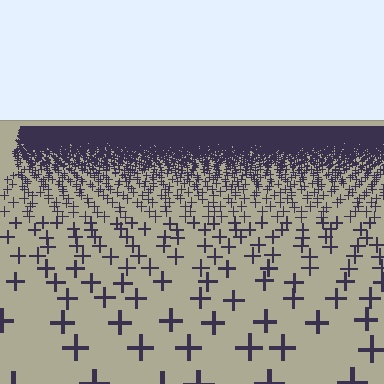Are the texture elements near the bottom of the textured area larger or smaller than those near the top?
Larger. Near the bottom, elements are closer to the viewer and appear at a bigger on-screen size.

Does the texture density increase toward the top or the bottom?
Density increases toward the top.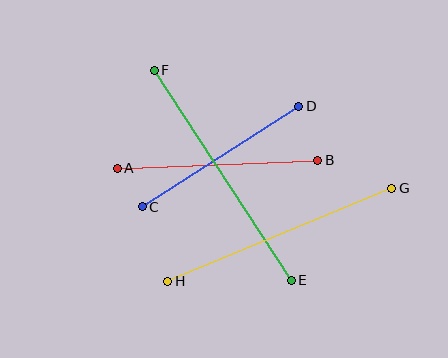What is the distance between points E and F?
The distance is approximately 251 pixels.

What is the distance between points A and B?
The distance is approximately 201 pixels.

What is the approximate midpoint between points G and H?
The midpoint is at approximately (280, 235) pixels.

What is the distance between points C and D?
The distance is approximately 186 pixels.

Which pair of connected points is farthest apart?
Points E and F are farthest apart.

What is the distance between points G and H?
The distance is approximately 242 pixels.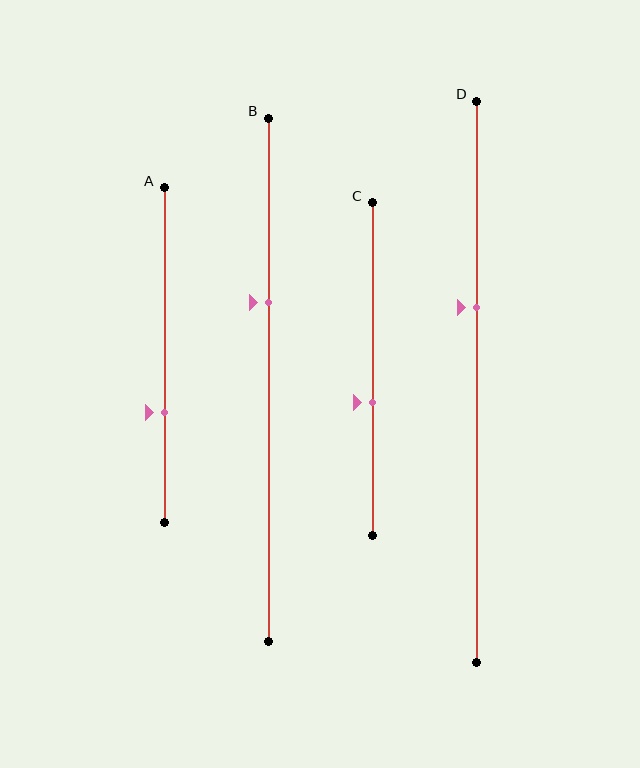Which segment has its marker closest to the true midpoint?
Segment C has its marker closest to the true midpoint.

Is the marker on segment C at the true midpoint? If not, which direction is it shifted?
No, the marker on segment C is shifted downward by about 10% of the segment length.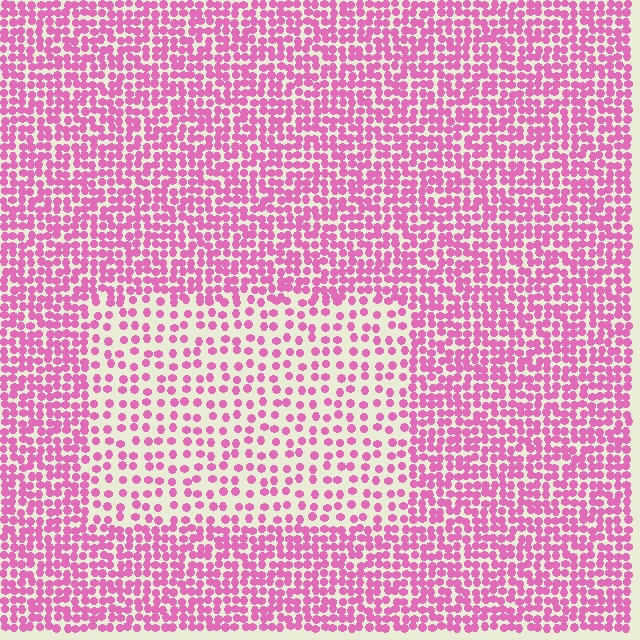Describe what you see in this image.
The image contains small pink elements arranged at two different densities. A rectangle-shaped region is visible where the elements are less densely packed than the surrounding area.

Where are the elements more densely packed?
The elements are more densely packed outside the rectangle boundary.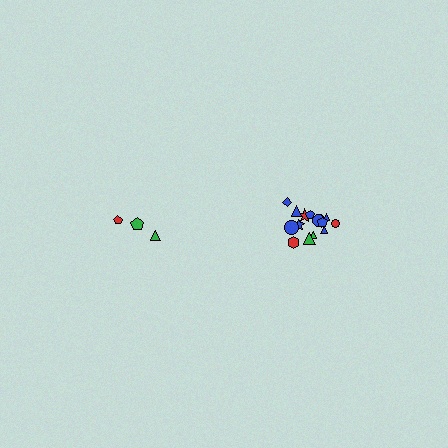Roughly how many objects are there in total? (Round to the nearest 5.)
Roughly 20 objects in total.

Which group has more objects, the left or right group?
The right group.